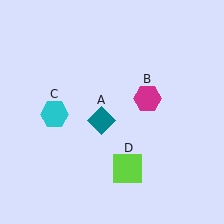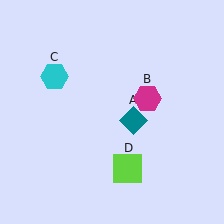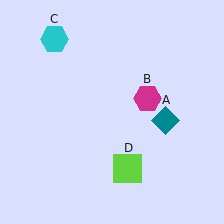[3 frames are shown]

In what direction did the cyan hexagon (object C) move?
The cyan hexagon (object C) moved up.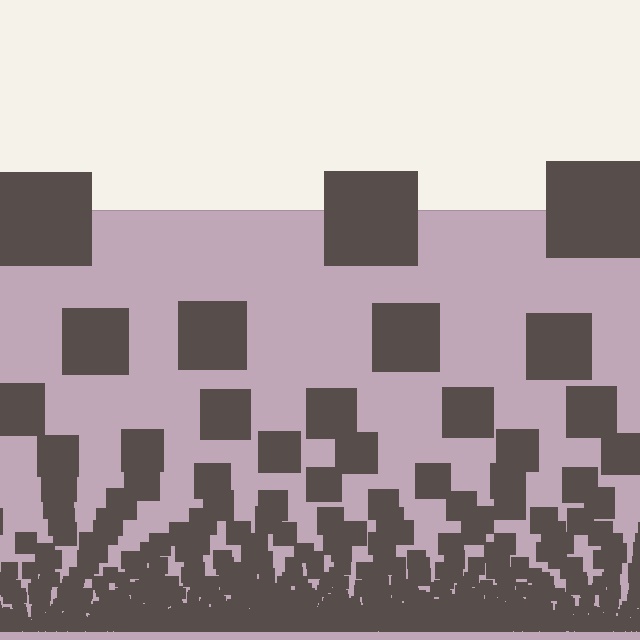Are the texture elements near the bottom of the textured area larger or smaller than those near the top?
Smaller. The gradient is inverted — elements near the bottom are smaller and denser.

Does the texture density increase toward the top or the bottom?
Density increases toward the bottom.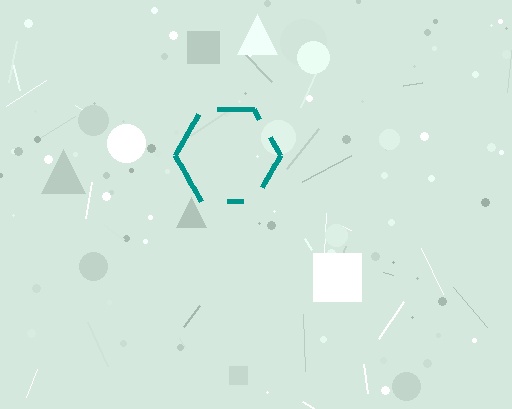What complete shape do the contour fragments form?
The contour fragments form a hexagon.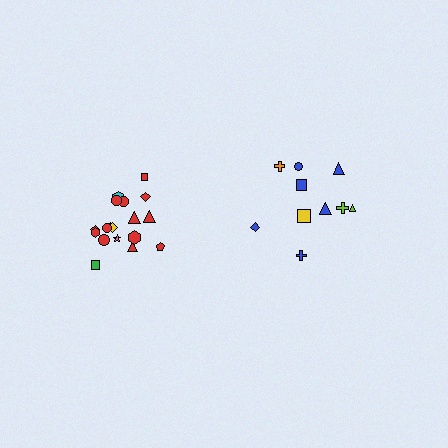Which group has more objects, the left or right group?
The left group.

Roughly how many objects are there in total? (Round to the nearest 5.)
Roughly 30 objects in total.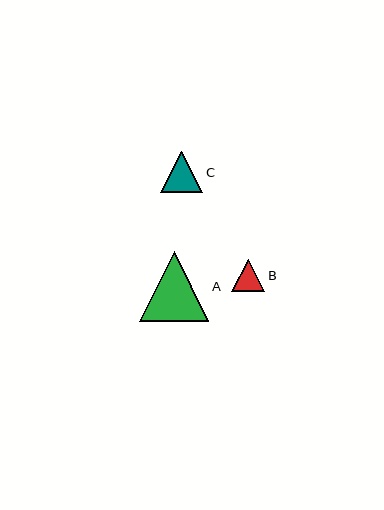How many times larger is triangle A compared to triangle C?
Triangle A is approximately 1.7 times the size of triangle C.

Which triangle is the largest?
Triangle A is the largest with a size of approximately 70 pixels.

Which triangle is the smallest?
Triangle B is the smallest with a size of approximately 33 pixels.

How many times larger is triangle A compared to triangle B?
Triangle A is approximately 2.1 times the size of triangle B.